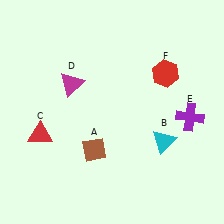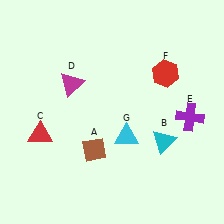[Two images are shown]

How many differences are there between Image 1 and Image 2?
There is 1 difference between the two images.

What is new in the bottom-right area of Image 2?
A cyan triangle (G) was added in the bottom-right area of Image 2.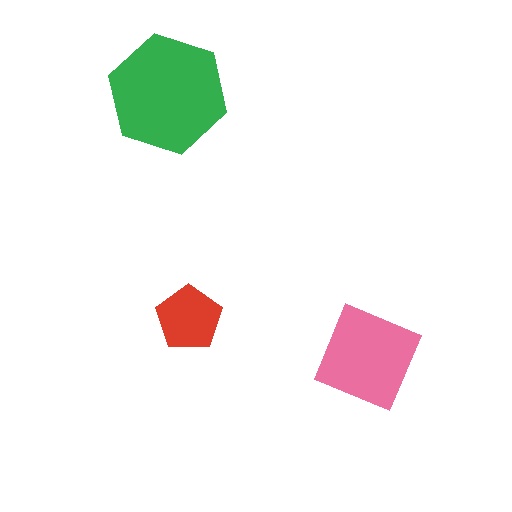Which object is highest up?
The green hexagon is topmost.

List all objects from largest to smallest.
The green hexagon, the pink square, the red pentagon.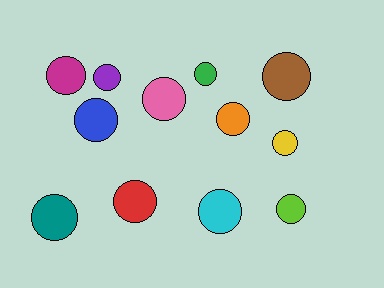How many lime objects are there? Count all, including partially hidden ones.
There is 1 lime object.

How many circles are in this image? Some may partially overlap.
There are 12 circles.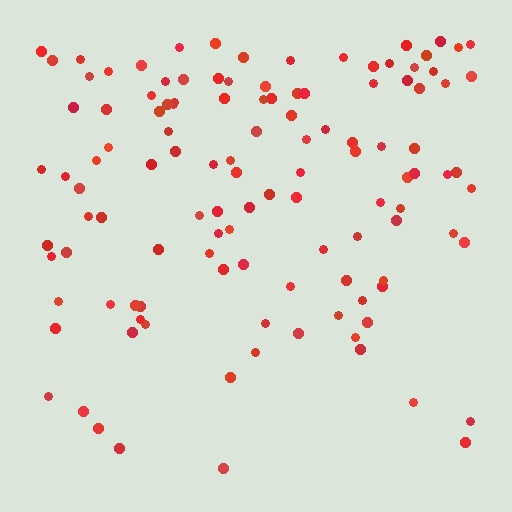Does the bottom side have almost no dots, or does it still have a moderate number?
Still a moderate number, just noticeably fewer than the top.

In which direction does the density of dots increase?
From bottom to top, with the top side densest.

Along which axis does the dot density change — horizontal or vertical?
Vertical.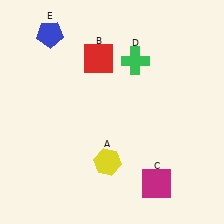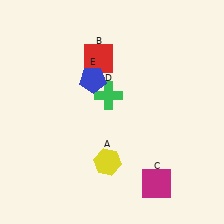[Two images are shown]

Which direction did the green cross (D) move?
The green cross (D) moved down.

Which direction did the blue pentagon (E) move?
The blue pentagon (E) moved down.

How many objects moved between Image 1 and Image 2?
2 objects moved between the two images.